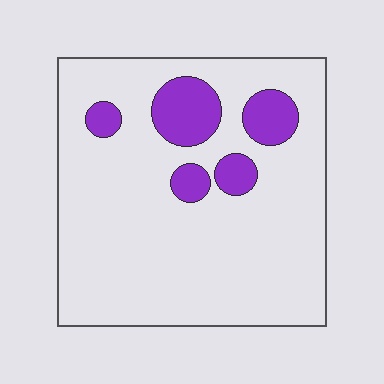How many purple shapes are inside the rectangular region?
5.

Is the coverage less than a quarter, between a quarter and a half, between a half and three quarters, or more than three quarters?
Less than a quarter.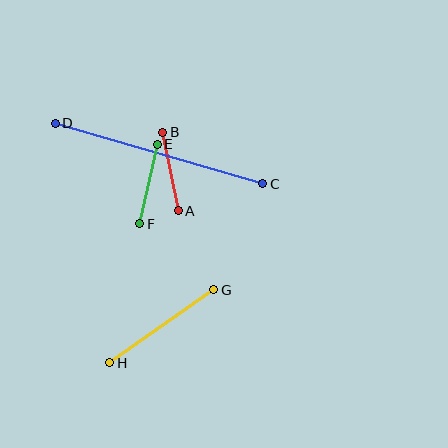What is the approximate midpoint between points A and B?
The midpoint is at approximately (170, 171) pixels.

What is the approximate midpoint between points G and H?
The midpoint is at approximately (162, 326) pixels.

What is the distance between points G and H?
The distance is approximately 127 pixels.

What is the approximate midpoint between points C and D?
The midpoint is at approximately (159, 153) pixels.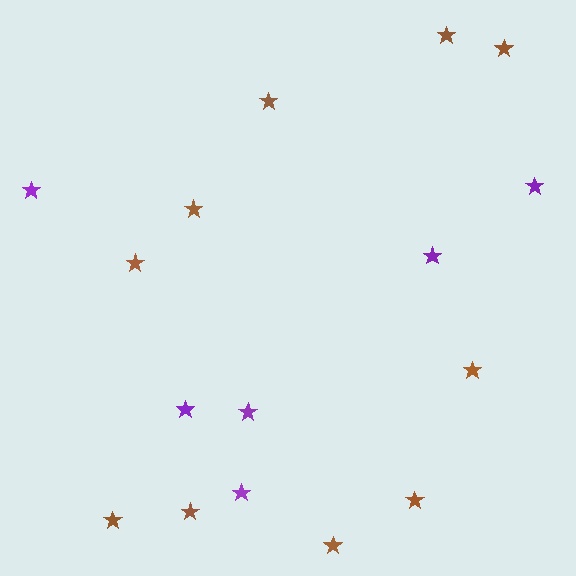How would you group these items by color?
There are 2 groups: one group of purple stars (6) and one group of brown stars (10).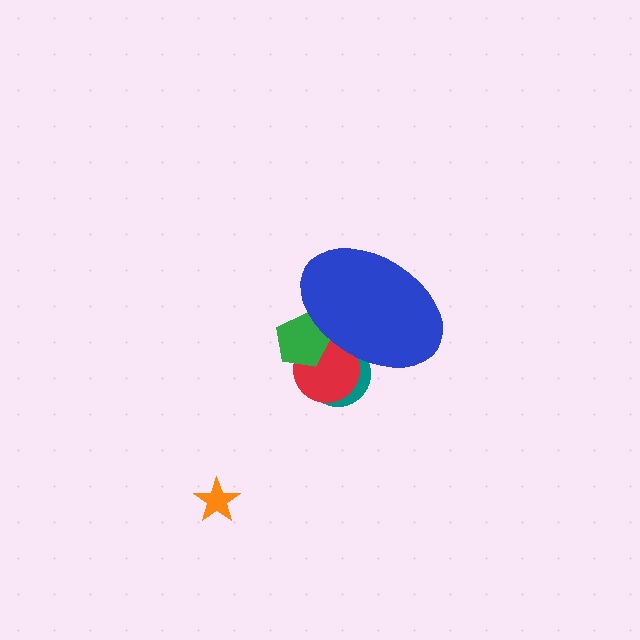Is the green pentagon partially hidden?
Yes, the green pentagon is partially hidden behind the blue ellipse.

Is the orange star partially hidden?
No, the orange star is fully visible.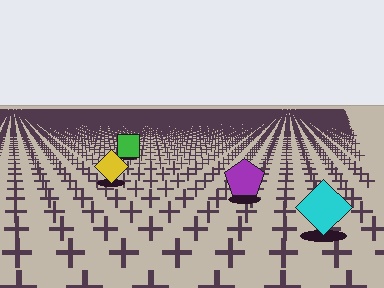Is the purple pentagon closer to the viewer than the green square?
Yes. The purple pentagon is closer — you can tell from the texture gradient: the ground texture is coarser near it.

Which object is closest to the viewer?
The cyan diamond is closest. The texture marks near it are larger and more spread out.